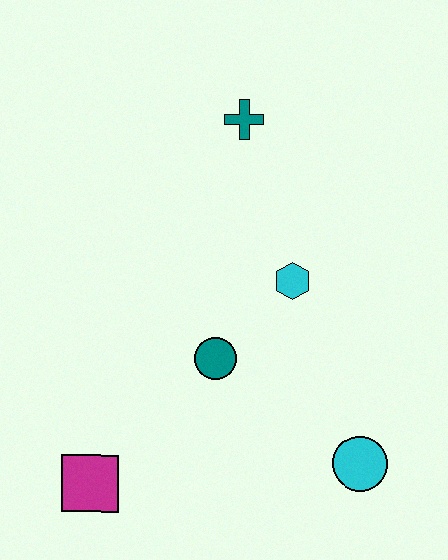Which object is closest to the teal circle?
The cyan hexagon is closest to the teal circle.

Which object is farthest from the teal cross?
The magenta square is farthest from the teal cross.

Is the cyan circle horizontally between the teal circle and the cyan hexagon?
No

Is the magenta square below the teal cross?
Yes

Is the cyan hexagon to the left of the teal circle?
No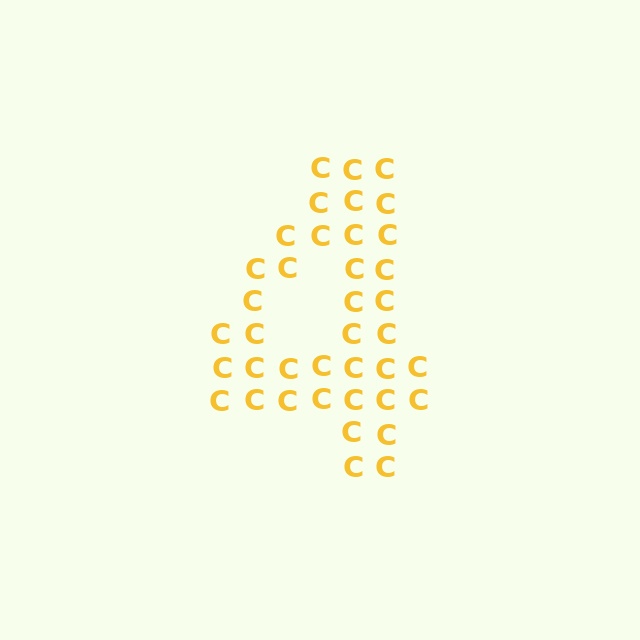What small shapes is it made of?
It is made of small letter C's.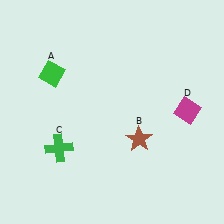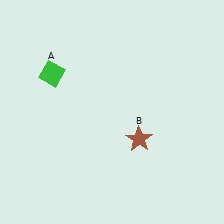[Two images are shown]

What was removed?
The magenta diamond (D), the green cross (C) were removed in Image 2.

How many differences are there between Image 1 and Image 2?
There are 2 differences between the two images.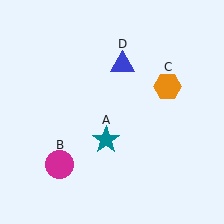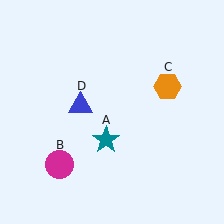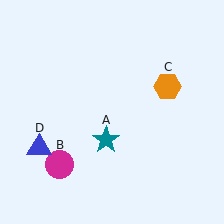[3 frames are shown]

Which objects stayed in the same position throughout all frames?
Teal star (object A) and magenta circle (object B) and orange hexagon (object C) remained stationary.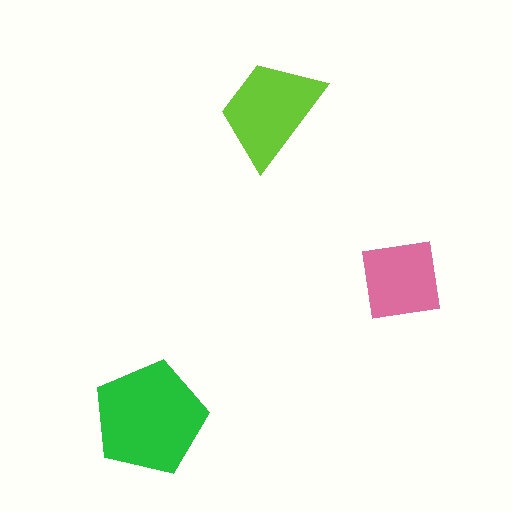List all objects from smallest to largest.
The pink square, the lime trapezoid, the green pentagon.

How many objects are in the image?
There are 3 objects in the image.